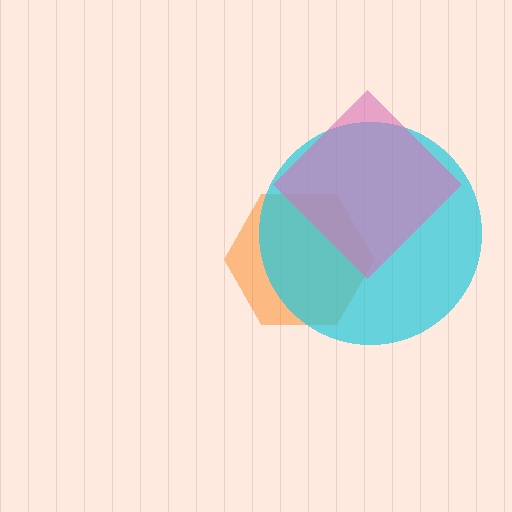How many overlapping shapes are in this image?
There are 3 overlapping shapes in the image.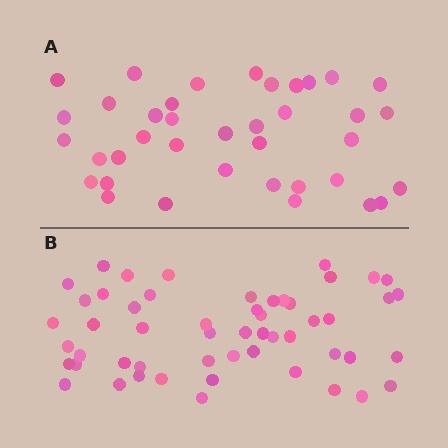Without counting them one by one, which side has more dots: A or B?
Region B (the bottom region) has more dots.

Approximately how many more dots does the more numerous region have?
Region B has approximately 15 more dots than region A.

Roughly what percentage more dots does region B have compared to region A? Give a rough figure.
About 40% more.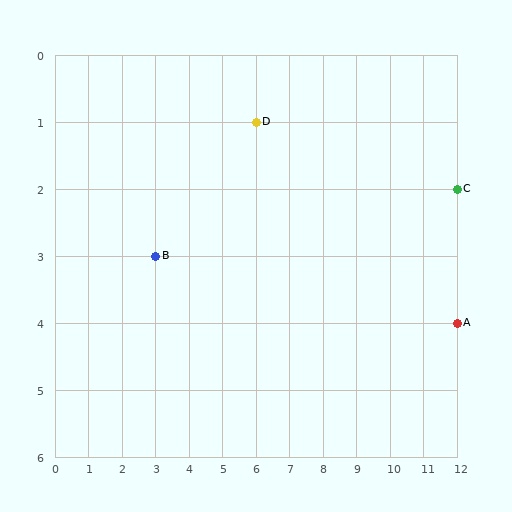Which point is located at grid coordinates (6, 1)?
Point D is at (6, 1).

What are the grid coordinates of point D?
Point D is at grid coordinates (6, 1).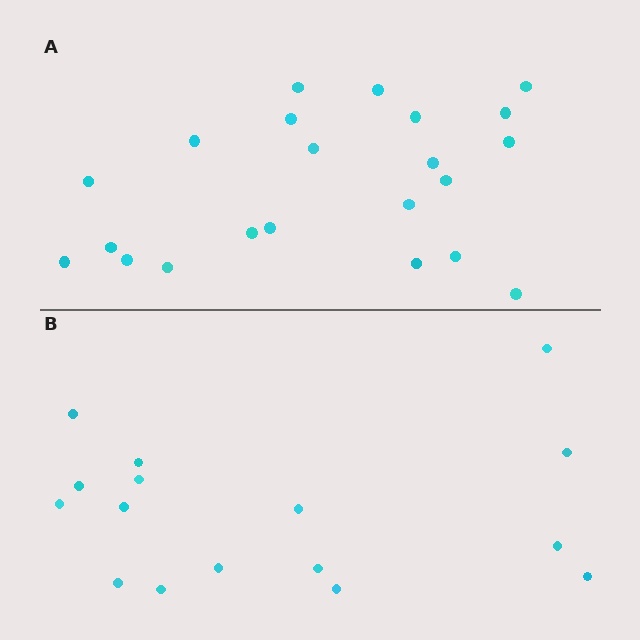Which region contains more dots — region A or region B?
Region A (the top region) has more dots.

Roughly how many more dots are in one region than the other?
Region A has about 6 more dots than region B.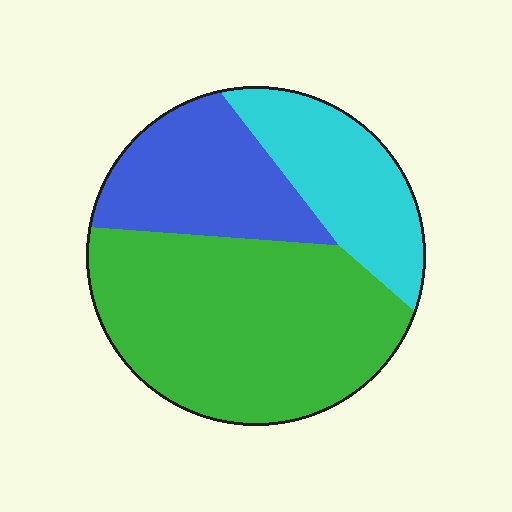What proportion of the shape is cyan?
Cyan covers 23% of the shape.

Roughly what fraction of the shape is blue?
Blue covers around 25% of the shape.